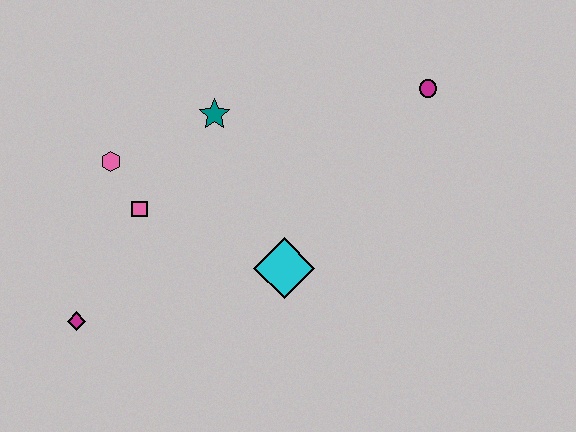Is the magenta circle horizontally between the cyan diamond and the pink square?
No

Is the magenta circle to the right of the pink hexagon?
Yes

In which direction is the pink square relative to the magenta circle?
The pink square is to the left of the magenta circle.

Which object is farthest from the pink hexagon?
The magenta circle is farthest from the pink hexagon.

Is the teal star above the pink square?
Yes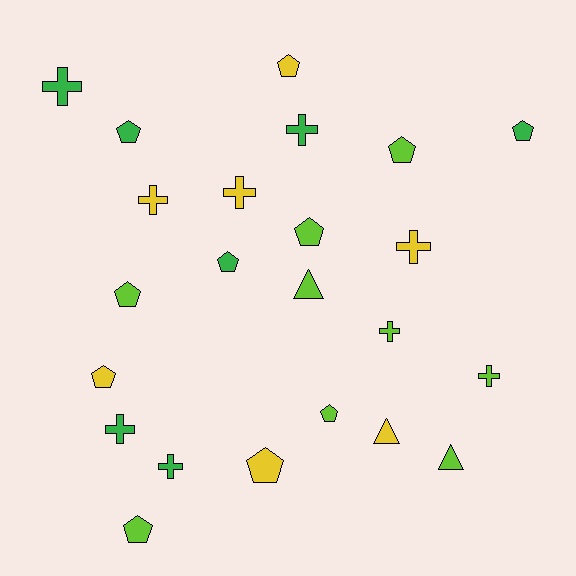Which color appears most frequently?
Lime, with 9 objects.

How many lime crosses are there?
There are 2 lime crosses.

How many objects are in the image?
There are 23 objects.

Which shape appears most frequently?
Pentagon, with 11 objects.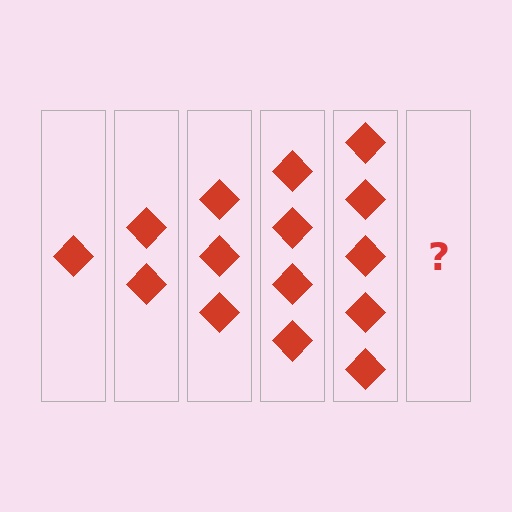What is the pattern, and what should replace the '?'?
The pattern is that each step adds one more diamond. The '?' should be 6 diamonds.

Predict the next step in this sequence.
The next step is 6 diamonds.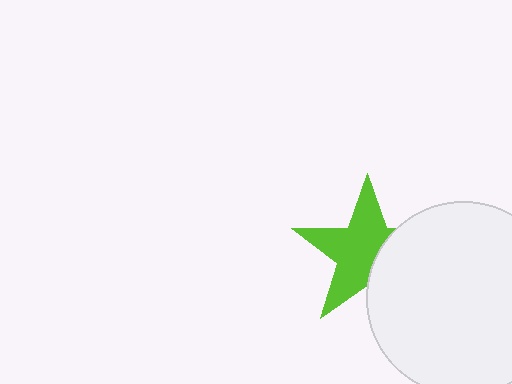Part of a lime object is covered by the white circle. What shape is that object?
It is a star.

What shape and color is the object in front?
The object in front is a white circle.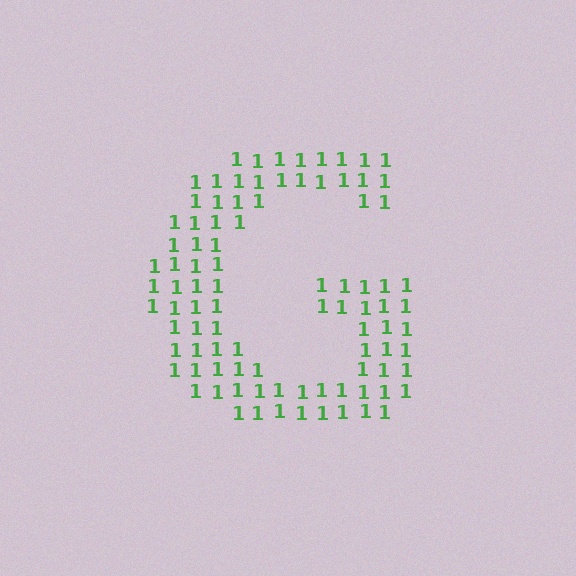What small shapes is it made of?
It is made of small digit 1's.